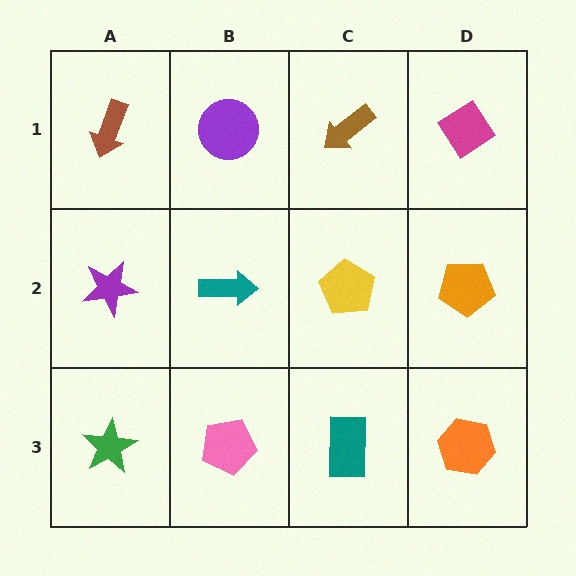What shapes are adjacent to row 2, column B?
A purple circle (row 1, column B), a pink pentagon (row 3, column B), a purple star (row 2, column A), a yellow pentagon (row 2, column C).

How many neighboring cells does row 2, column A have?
3.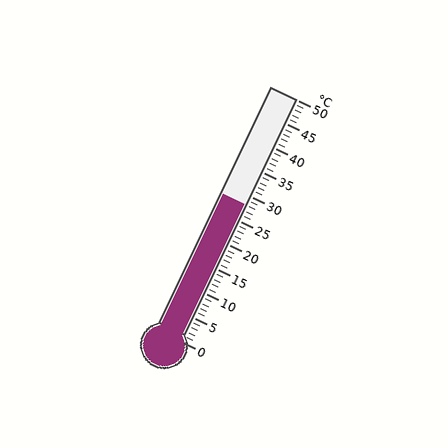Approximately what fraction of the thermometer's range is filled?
The thermometer is filled to approximately 55% of its range.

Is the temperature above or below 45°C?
The temperature is below 45°C.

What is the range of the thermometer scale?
The thermometer scale ranges from 0°C to 50°C.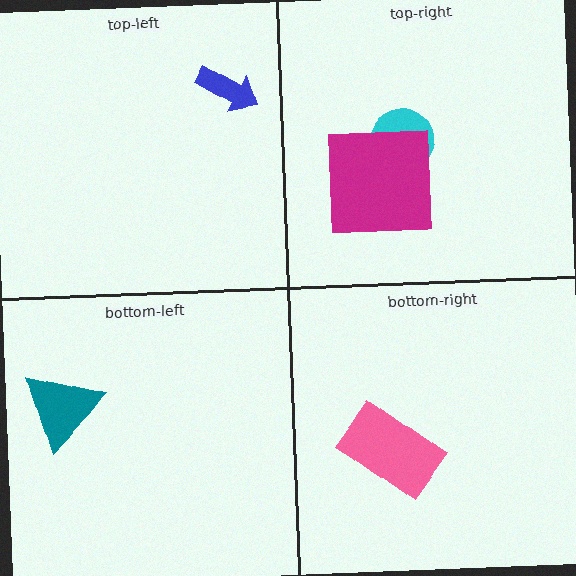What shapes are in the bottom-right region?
The pink rectangle.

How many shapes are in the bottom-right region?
1.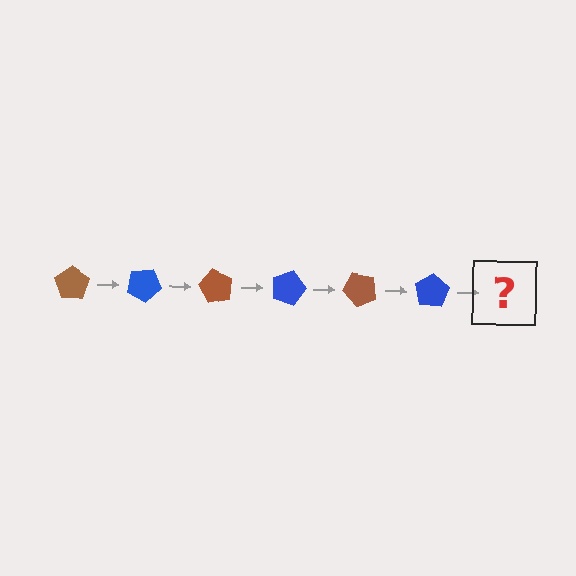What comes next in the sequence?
The next element should be a brown pentagon, rotated 180 degrees from the start.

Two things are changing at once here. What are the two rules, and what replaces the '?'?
The two rules are that it rotates 30 degrees each step and the color cycles through brown and blue. The '?' should be a brown pentagon, rotated 180 degrees from the start.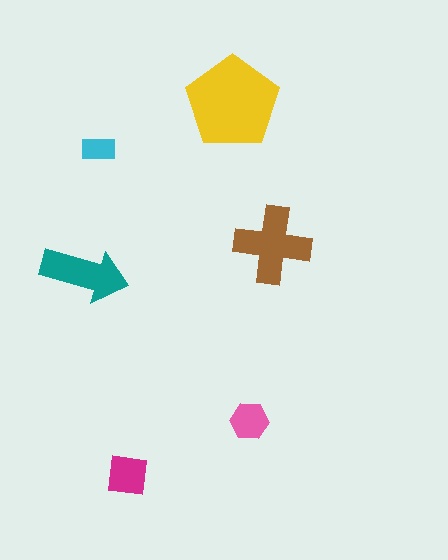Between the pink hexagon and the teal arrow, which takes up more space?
The teal arrow.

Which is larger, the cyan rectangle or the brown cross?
The brown cross.